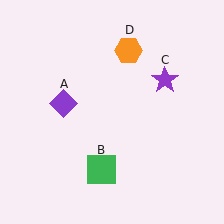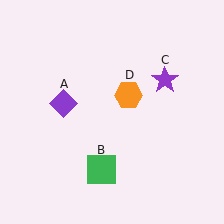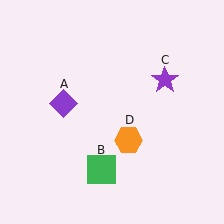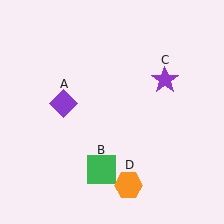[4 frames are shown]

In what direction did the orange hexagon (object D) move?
The orange hexagon (object D) moved down.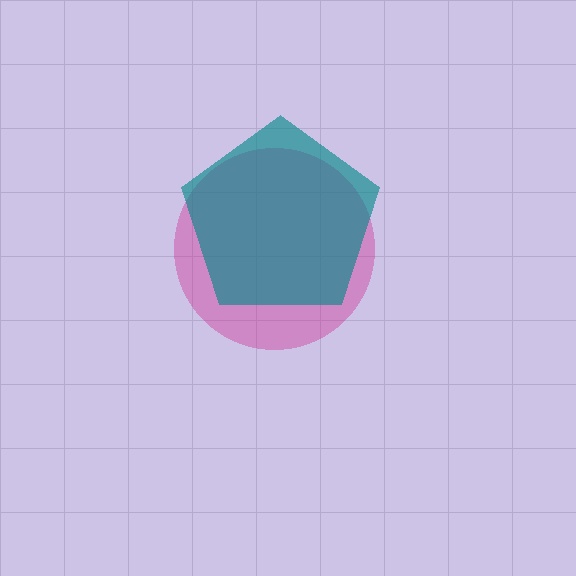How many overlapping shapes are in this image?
There are 2 overlapping shapes in the image.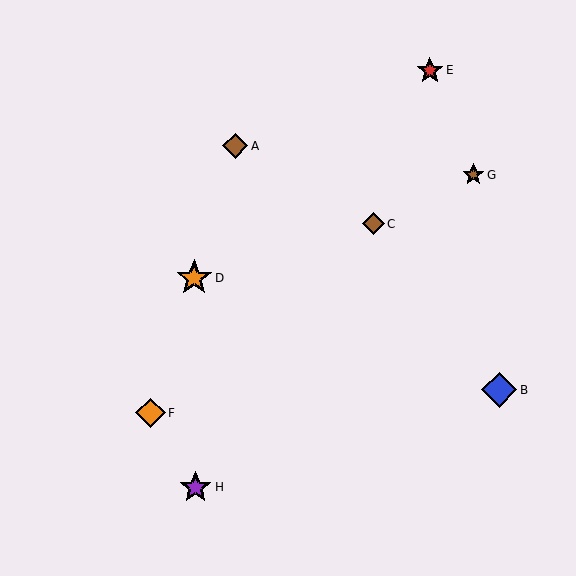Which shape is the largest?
The orange star (labeled D) is the largest.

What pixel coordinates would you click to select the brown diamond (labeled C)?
Click at (373, 224) to select the brown diamond C.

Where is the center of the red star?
The center of the red star is at (430, 70).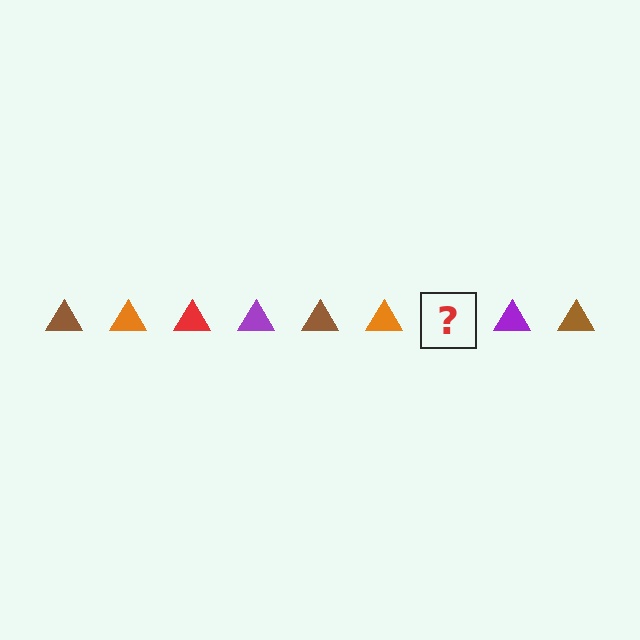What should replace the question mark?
The question mark should be replaced with a red triangle.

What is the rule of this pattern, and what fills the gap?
The rule is that the pattern cycles through brown, orange, red, purple triangles. The gap should be filled with a red triangle.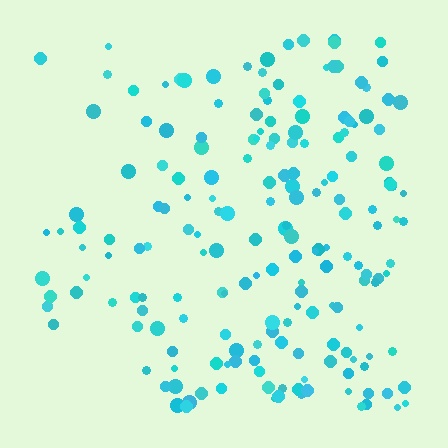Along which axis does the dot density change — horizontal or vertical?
Horizontal.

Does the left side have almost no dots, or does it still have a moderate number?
Still a moderate number, just noticeably fewer than the right.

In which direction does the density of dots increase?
From left to right, with the right side densest.